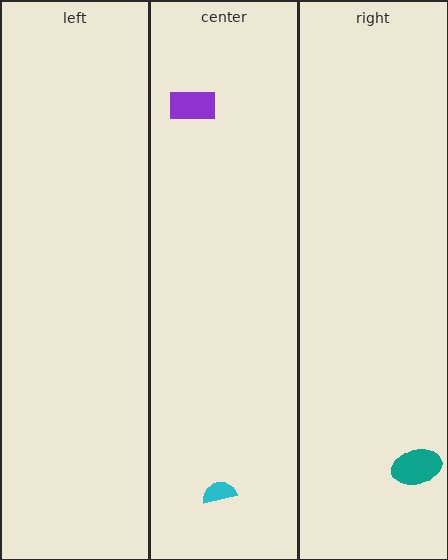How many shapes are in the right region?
1.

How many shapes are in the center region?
2.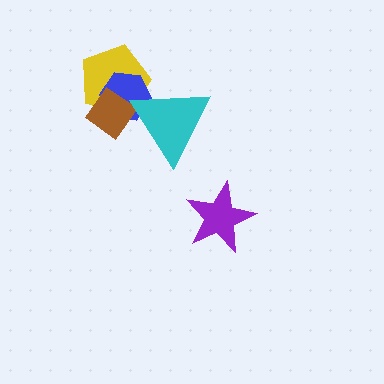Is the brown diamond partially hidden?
Yes, it is partially covered by another shape.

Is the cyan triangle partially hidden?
No, no other shape covers it.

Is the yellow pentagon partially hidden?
Yes, it is partially covered by another shape.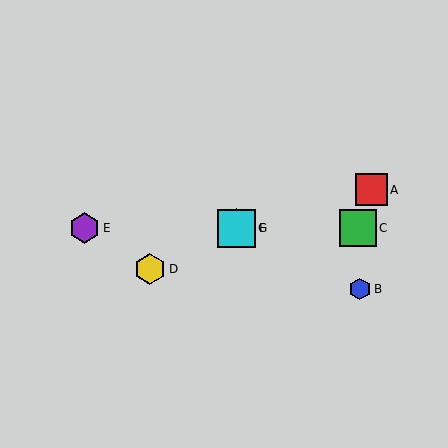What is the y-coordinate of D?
Object D is at y≈269.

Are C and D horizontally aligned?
No, C is at y≈228 and D is at y≈269.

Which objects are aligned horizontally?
Objects C, E, F, G are aligned horizontally.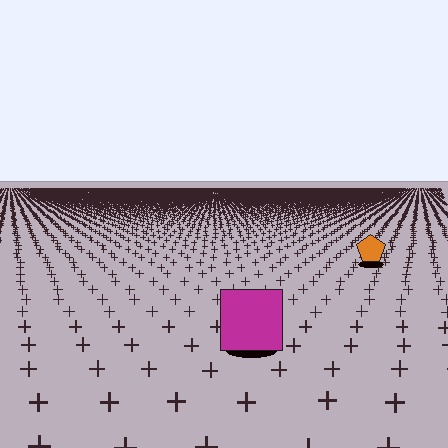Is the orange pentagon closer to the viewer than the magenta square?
No. The magenta square is closer — you can tell from the texture gradient: the ground texture is coarser near it.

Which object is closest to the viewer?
The magenta square is closest. The texture marks near it are larger and more spread out.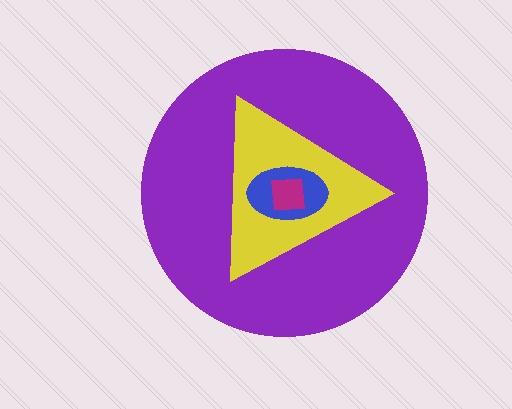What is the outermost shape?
The purple circle.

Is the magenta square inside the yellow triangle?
Yes.